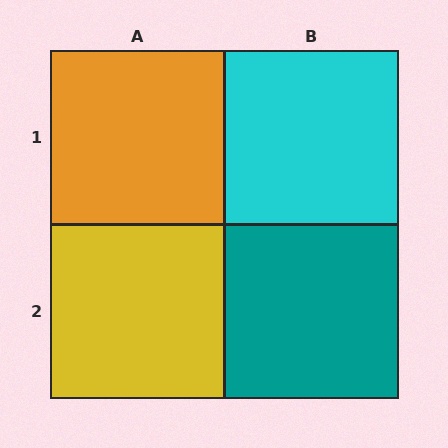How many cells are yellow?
1 cell is yellow.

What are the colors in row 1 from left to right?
Orange, cyan.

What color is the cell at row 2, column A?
Yellow.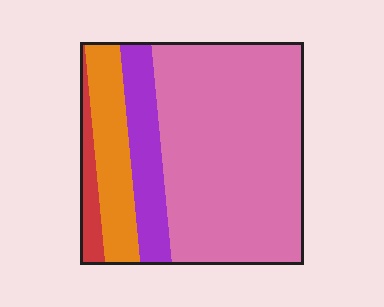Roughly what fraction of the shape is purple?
Purple covers roughly 15% of the shape.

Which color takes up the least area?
Red, at roughly 5%.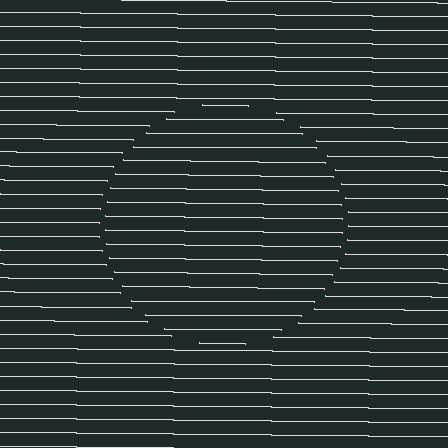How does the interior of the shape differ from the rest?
The interior of the shape contains the same grating, shifted by half a period — the contour is defined by the phase discontinuity where line-ends from the inner and outer gratings abut.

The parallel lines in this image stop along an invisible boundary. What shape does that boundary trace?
An illusory circle. The interior of the shape contains the same grating, shifted by half a period — the contour is defined by the phase discontinuity where line-ends from the inner and outer gratings abut.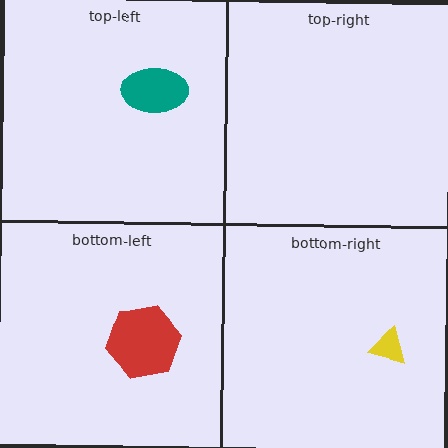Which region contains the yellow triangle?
The bottom-right region.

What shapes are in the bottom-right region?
The yellow triangle.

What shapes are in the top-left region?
The teal ellipse.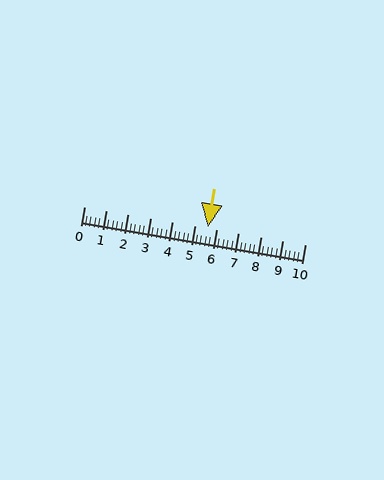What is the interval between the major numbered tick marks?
The major tick marks are spaced 1 units apart.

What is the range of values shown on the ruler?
The ruler shows values from 0 to 10.